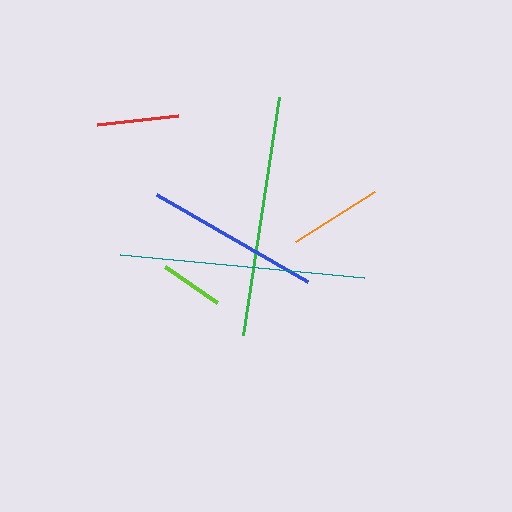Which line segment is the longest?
The teal line is the longest at approximately 246 pixels.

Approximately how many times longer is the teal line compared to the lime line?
The teal line is approximately 3.8 times the length of the lime line.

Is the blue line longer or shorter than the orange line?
The blue line is longer than the orange line.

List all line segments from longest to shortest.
From longest to shortest: teal, green, blue, orange, red, lime.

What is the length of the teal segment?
The teal segment is approximately 246 pixels long.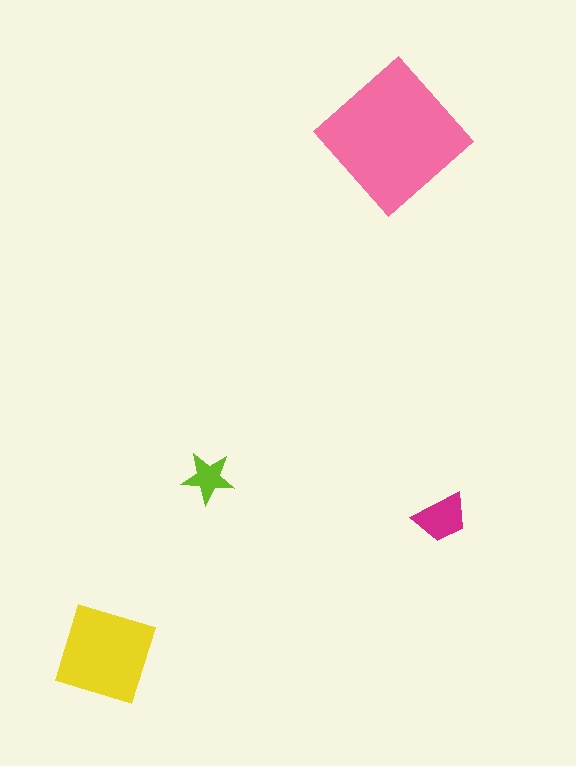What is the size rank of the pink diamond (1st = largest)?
1st.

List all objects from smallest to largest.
The lime star, the magenta trapezoid, the yellow diamond, the pink diamond.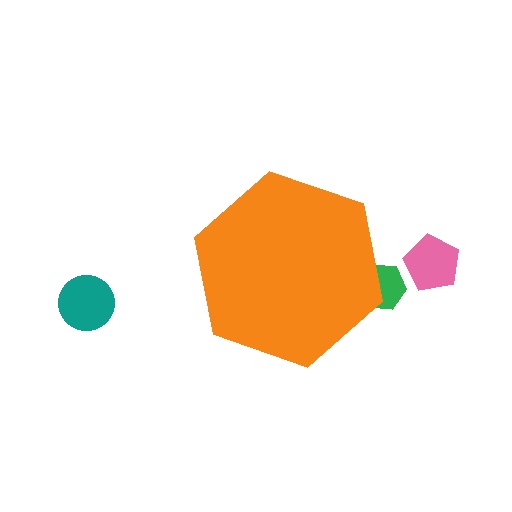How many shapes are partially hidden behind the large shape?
1 shape is partially hidden.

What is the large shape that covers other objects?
An orange hexagon.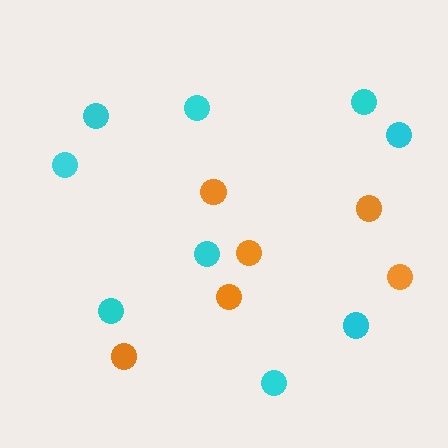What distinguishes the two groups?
There are 2 groups: one group of cyan circles (9) and one group of orange circles (6).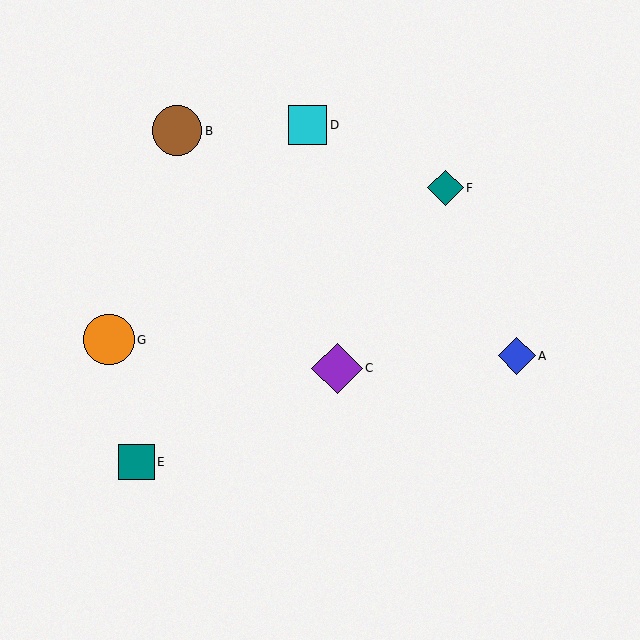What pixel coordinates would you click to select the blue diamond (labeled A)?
Click at (517, 356) to select the blue diamond A.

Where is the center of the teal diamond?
The center of the teal diamond is at (445, 188).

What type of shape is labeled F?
Shape F is a teal diamond.